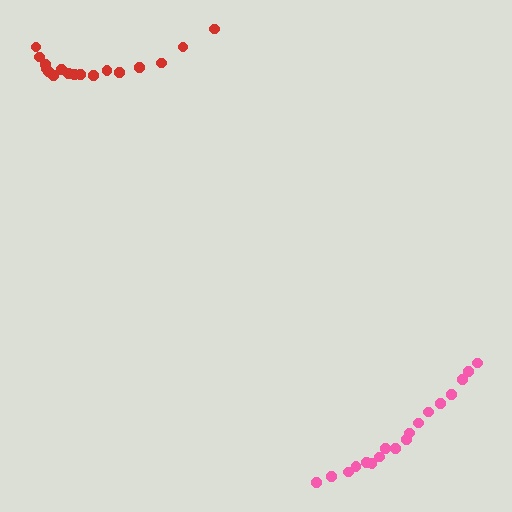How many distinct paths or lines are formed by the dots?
There are 2 distinct paths.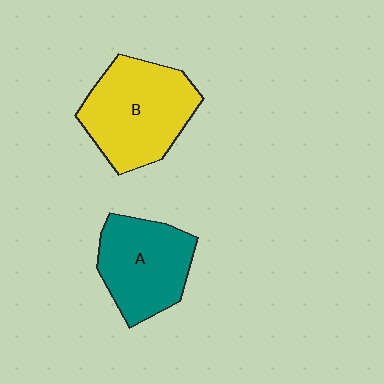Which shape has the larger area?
Shape B (yellow).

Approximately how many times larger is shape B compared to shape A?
Approximately 1.2 times.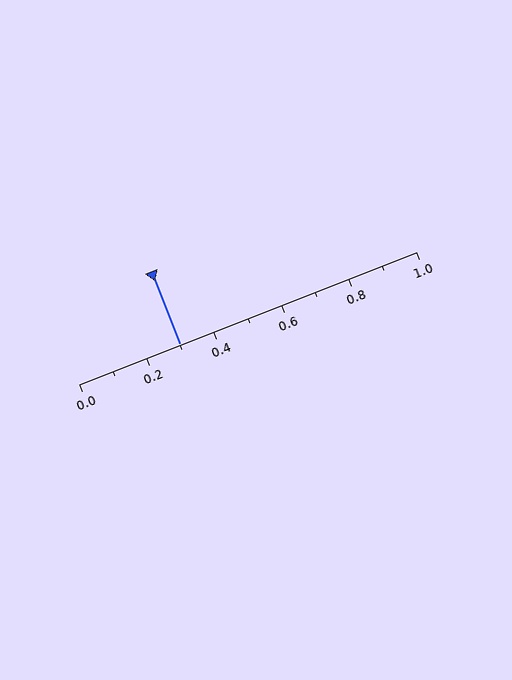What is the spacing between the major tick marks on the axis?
The major ticks are spaced 0.2 apart.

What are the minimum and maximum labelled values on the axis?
The axis runs from 0.0 to 1.0.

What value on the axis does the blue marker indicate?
The marker indicates approximately 0.3.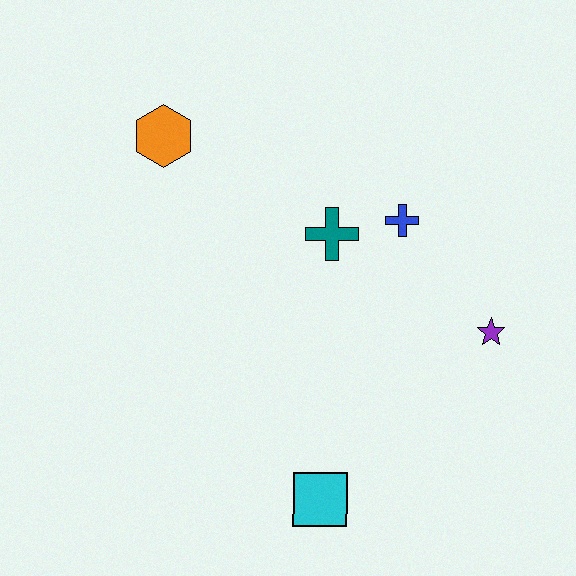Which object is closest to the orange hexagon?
The teal cross is closest to the orange hexagon.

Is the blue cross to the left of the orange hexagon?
No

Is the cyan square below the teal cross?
Yes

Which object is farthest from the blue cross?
The cyan square is farthest from the blue cross.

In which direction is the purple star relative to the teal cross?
The purple star is to the right of the teal cross.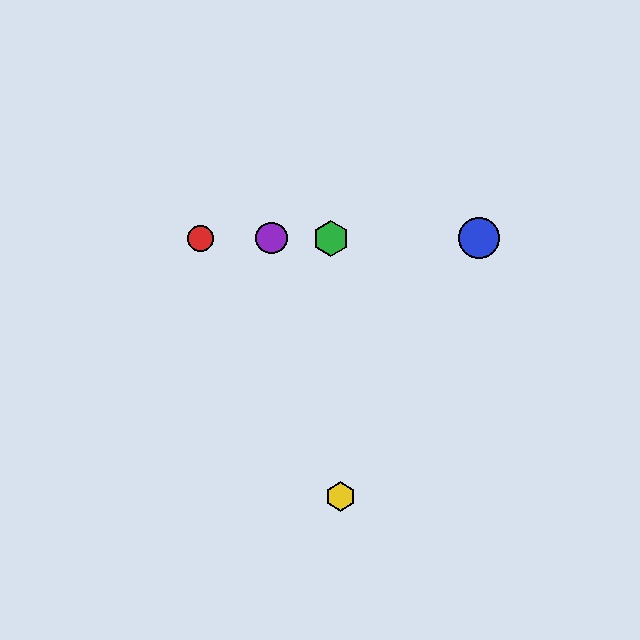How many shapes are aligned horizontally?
4 shapes (the red circle, the blue circle, the green hexagon, the purple circle) are aligned horizontally.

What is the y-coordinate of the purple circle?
The purple circle is at y≈238.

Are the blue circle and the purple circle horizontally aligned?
Yes, both are at y≈238.